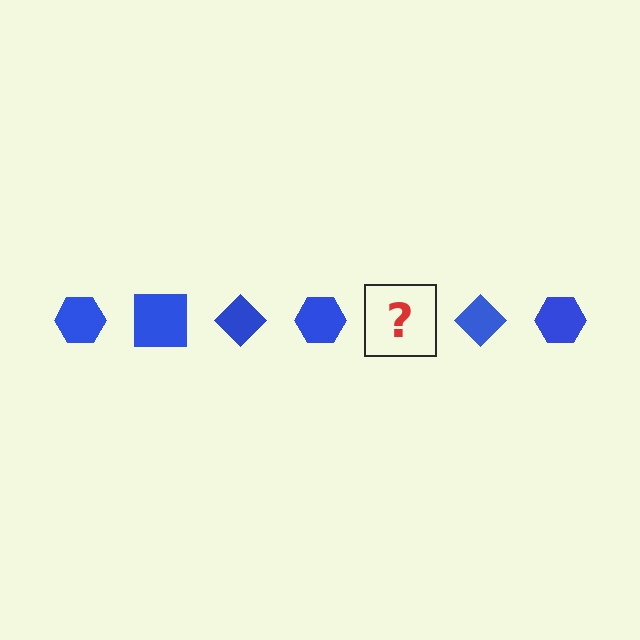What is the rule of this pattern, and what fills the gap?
The rule is that the pattern cycles through hexagon, square, diamond shapes in blue. The gap should be filled with a blue square.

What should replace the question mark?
The question mark should be replaced with a blue square.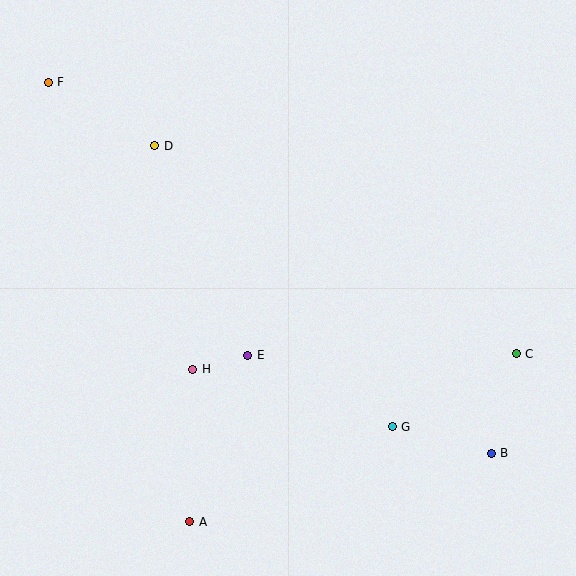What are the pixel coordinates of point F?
Point F is at (48, 82).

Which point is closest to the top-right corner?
Point C is closest to the top-right corner.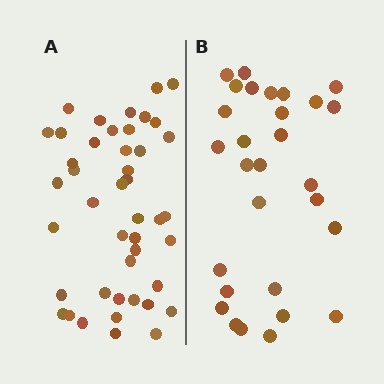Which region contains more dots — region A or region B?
Region A (the left region) has more dots.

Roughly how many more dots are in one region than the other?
Region A has approximately 15 more dots than region B.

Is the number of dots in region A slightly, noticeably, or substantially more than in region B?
Region A has substantially more. The ratio is roughly 1.5 to 1.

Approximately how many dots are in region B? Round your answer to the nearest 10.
About 30 dots. (The exact count is 29, which rounds to 30.)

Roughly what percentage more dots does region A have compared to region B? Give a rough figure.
About 50% more.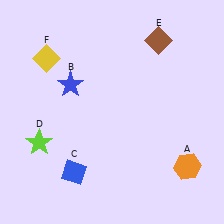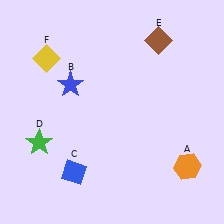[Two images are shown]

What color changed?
The star (D) changed from lime in Image 1 to green in Image 2.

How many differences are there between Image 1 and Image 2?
There is 1 difference between the two images.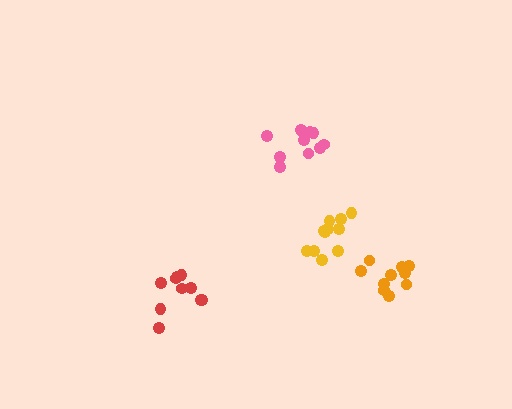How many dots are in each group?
Group 1: 10 dots, Group 2: 10 dots, Group 3: 11 dots, Group 4: 11 dots (42 total).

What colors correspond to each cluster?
The clusters are colored: orange, red, pink, yellow.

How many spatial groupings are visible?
There are 4 spatial groupings.